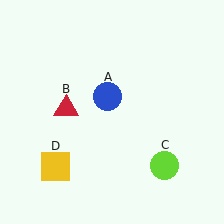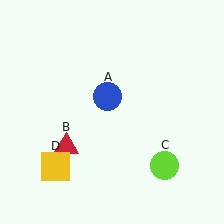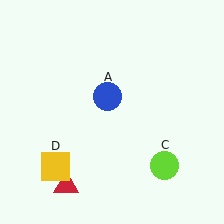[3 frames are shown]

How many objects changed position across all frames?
1 object changed position: red triangle (object B).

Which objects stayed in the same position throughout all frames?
Blue circle (object A) and lime circle (object C) and yellow square (object D) remained stationary.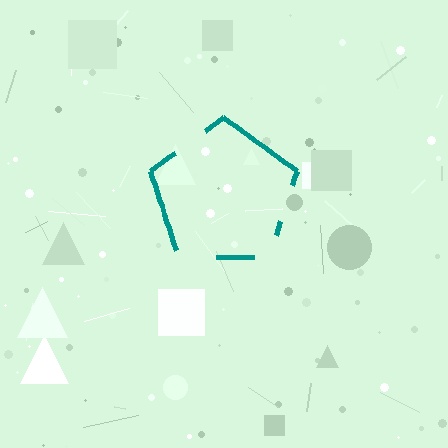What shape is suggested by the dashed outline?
The dashed outline suggests a pentagon.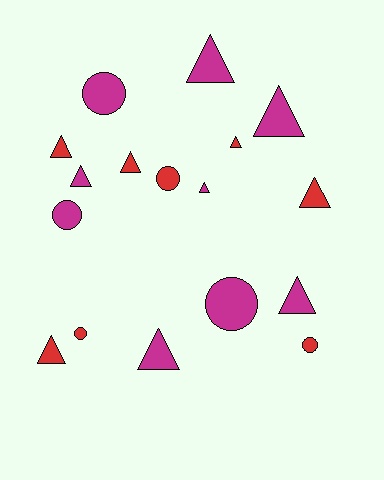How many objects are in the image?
There are 17 objects.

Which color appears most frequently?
Magenta, with 9 objects.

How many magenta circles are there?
There are 3 magenta circles.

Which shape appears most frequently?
Triangle, with 11 objects.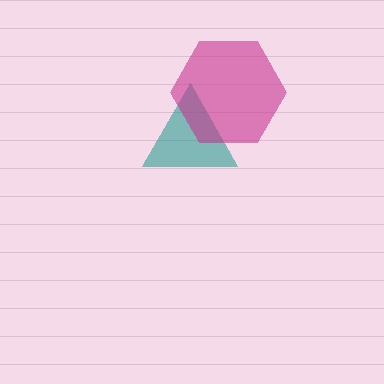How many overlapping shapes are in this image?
There are 2 overlapping shapes in the image.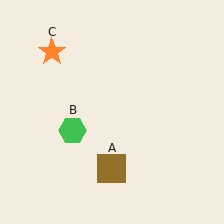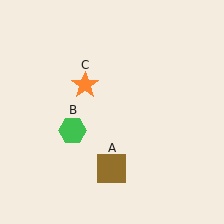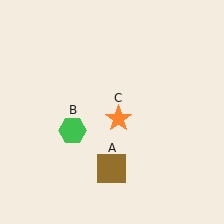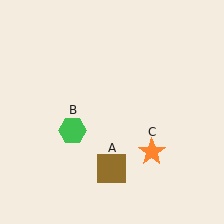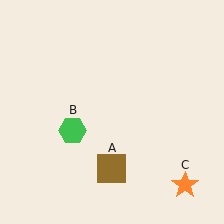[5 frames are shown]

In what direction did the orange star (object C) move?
The orange star (object C) moved down and to the right.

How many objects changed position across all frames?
1 object changed position: orange star (object C).